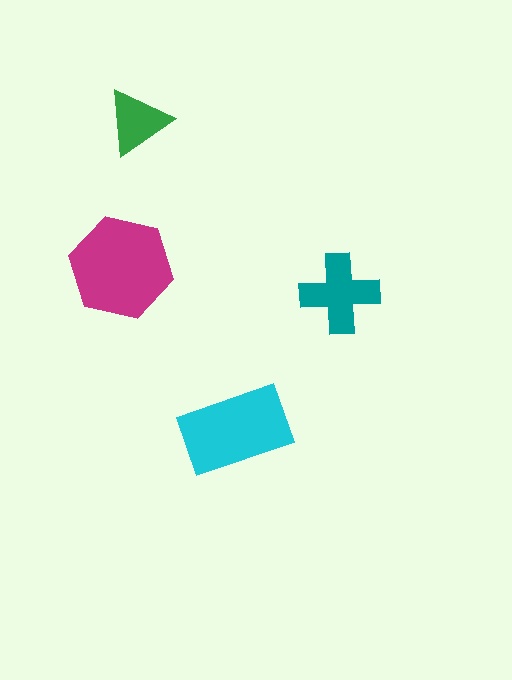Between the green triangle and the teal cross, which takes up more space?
The teal cross.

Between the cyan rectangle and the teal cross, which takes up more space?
The cyan rectangle.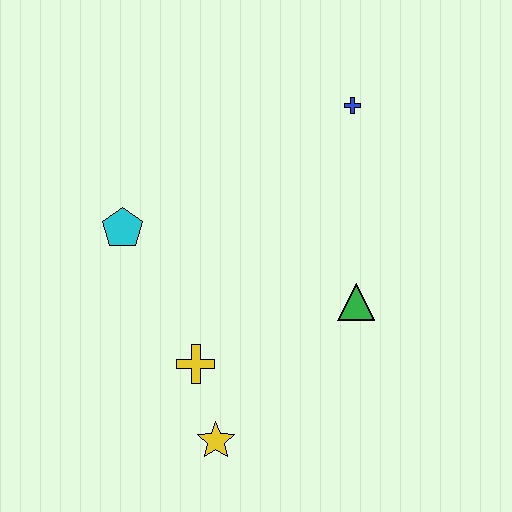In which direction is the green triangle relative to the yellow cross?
The green triangle is to the right of the yellow cross.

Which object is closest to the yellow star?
The yellow cross is closest to the yellow star.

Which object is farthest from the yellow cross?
The blue cross is farthest from the yellow cross.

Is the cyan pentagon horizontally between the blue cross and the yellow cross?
No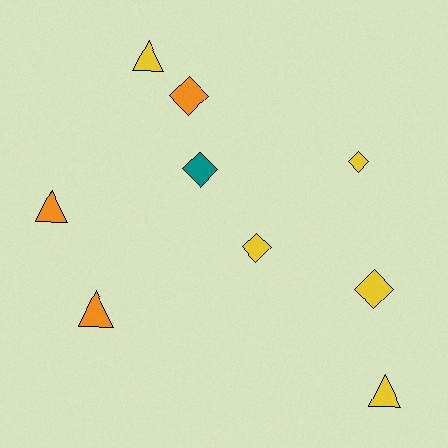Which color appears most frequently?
Yellow, with 5 objects.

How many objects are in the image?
There are 9 objects.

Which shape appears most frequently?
Diamond, with 5 objects.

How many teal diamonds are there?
There is 1 teal diamond.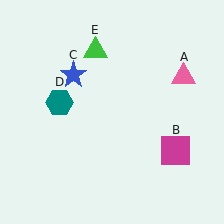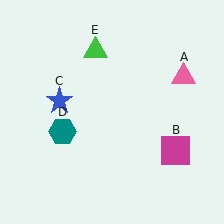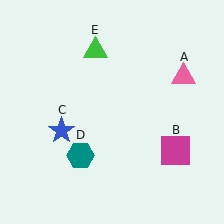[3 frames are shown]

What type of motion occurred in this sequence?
The blue star (object C), teal hexagon (object D) rotated counterclockwise around the center of the scene.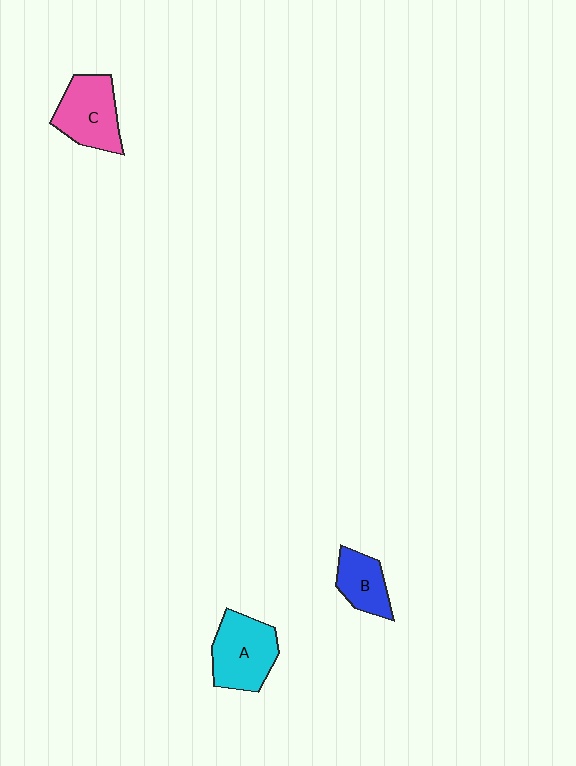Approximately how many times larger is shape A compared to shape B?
Approximately 1.6 times.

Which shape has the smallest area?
Shape B (blue).